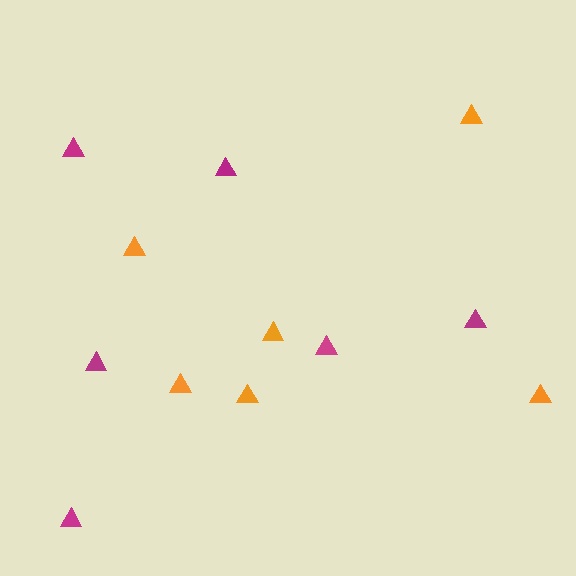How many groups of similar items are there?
There are 2 groups: one group of orange triangles (6) and one group of magenta triangles (6).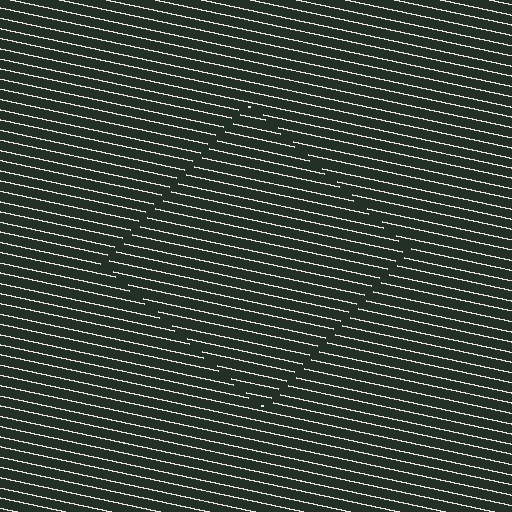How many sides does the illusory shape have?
4 sides — the line-ends trace a square.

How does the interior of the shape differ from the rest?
The interior of the shape contains the same grating, shifted by half a period — the contour is defined by the phase discontinuity where line-ends from the inner and outer gratings abut.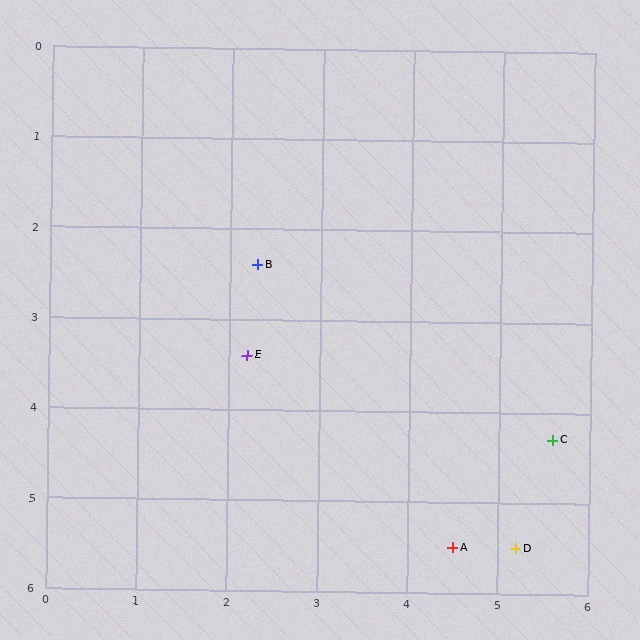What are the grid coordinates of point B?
Point B is at approximately (2.3, 2.4).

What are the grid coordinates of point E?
Point E is at approximately (2.2, 3.4).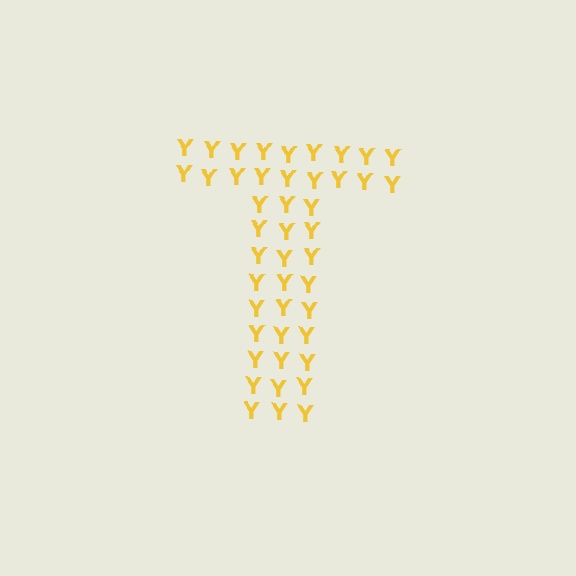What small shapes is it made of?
It is made of small letter Y's.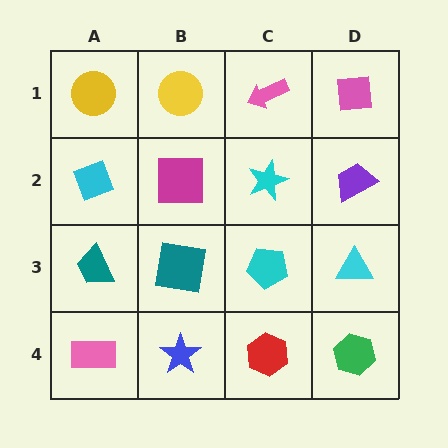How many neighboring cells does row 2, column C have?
4.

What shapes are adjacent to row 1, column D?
A purple trapezoid (row 2, column D), a pink arrow (row 1, column C).